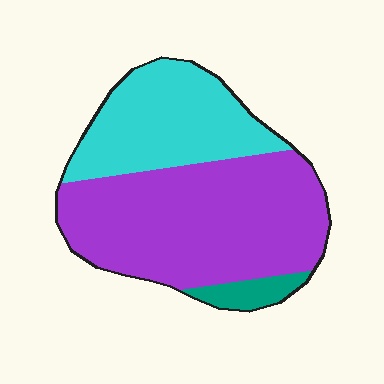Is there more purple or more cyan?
Purple.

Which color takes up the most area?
Purple, at roughly 60%.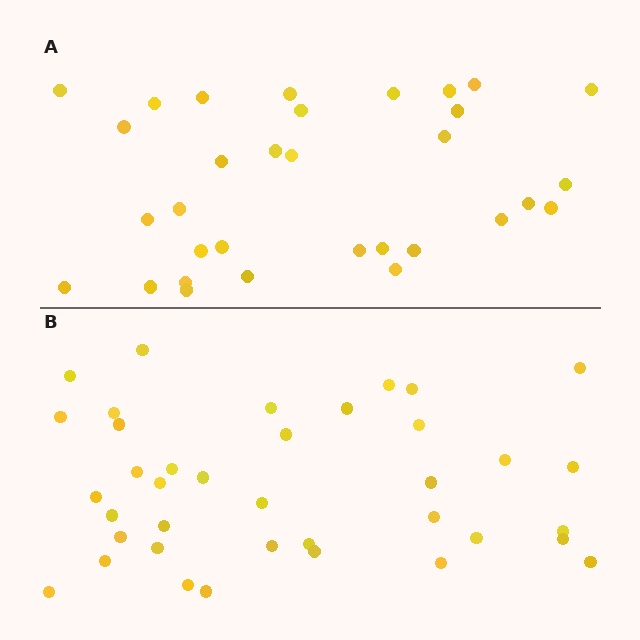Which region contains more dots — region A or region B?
Region B (the bottom region) has more dots.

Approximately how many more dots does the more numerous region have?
Region B has about 6 more dots than region A.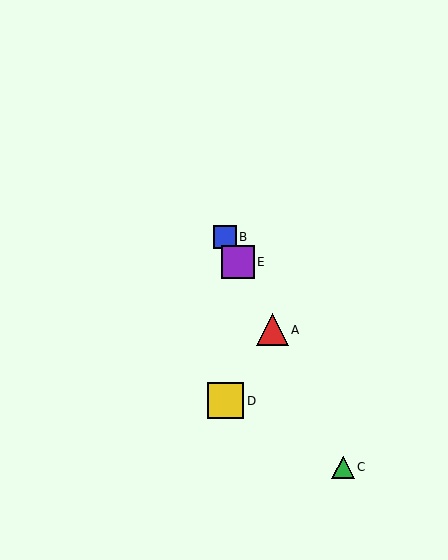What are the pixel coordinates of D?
Object D is at (226, 401).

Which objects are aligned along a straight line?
Objects A, B, C, E are aligned along a straight line.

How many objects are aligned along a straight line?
4 objects (A, B, C, E) are aligned along a straight line.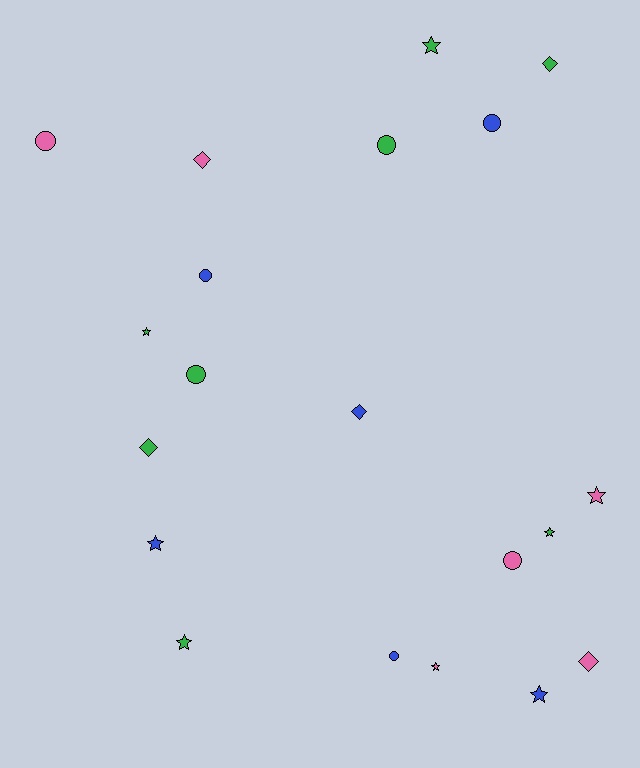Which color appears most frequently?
Green, with 8 objects.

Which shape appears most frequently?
Star, with 8 objects.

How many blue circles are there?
There are 3 blue circles.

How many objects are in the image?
There are 20 objects.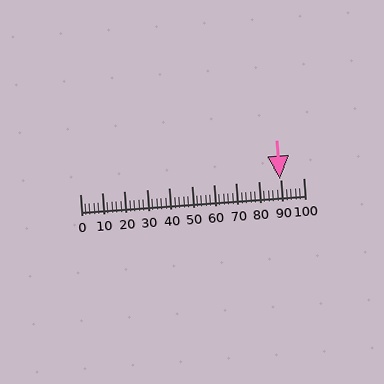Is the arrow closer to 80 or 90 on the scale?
The arrow is closer to 90.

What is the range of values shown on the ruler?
The ruler shows values from 0 to 100.